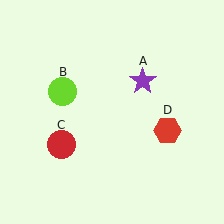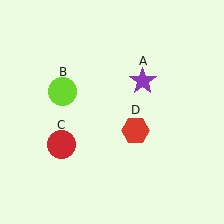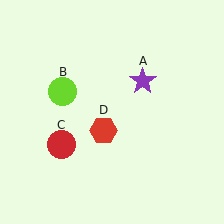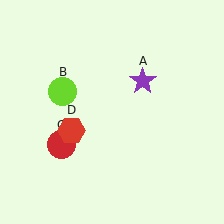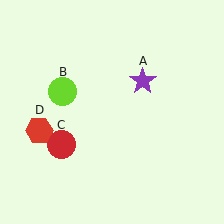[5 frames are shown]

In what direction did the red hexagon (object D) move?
The red hexagon (object D) moved left.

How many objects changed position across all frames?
1 object changed position: red hexagon (object D).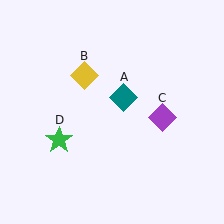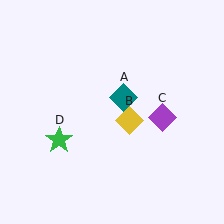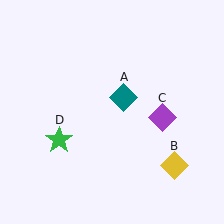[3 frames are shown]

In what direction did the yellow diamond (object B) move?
The yellow diamond (object B) moved down and to the right.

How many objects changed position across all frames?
1 object changed position: yellow diamond (object B).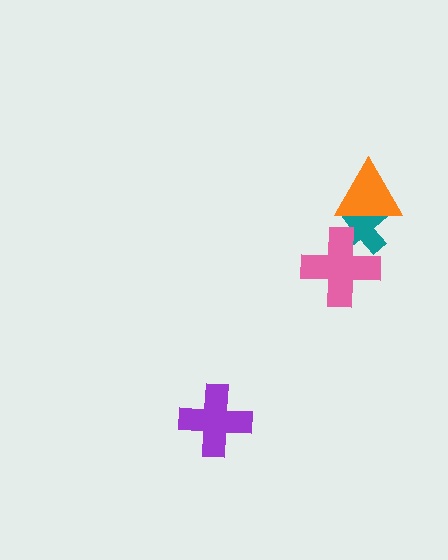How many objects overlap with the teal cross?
2 objects overlap with the teal cross.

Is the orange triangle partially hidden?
No, no other shape covers it.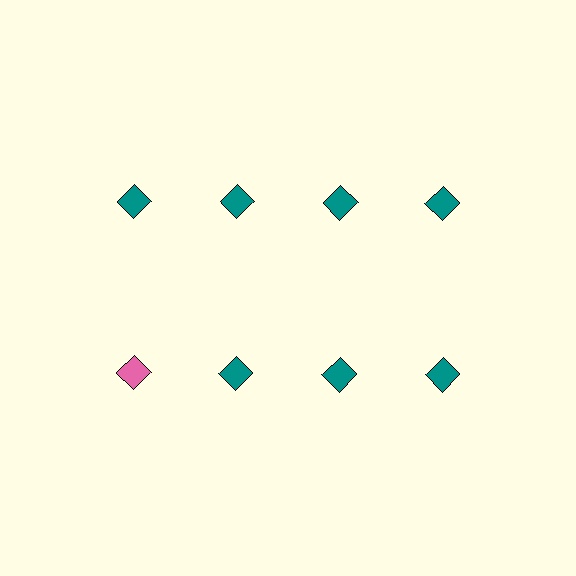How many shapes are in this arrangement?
There are 8 shapes arranged in a grid pattern.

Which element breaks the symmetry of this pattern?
The pink diamond in the second row, leftmost column breaks the symmetry. All other shapes are teal diamonds.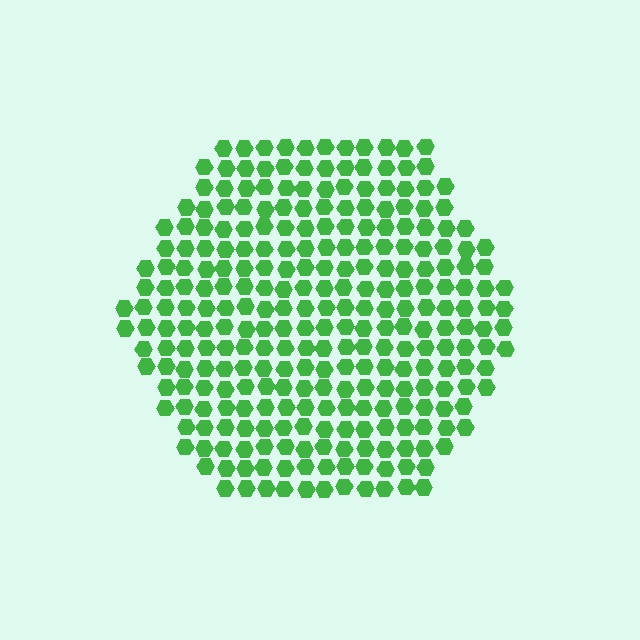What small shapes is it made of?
It is made of small hexagons.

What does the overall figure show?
The overall figure shows a hexagon.